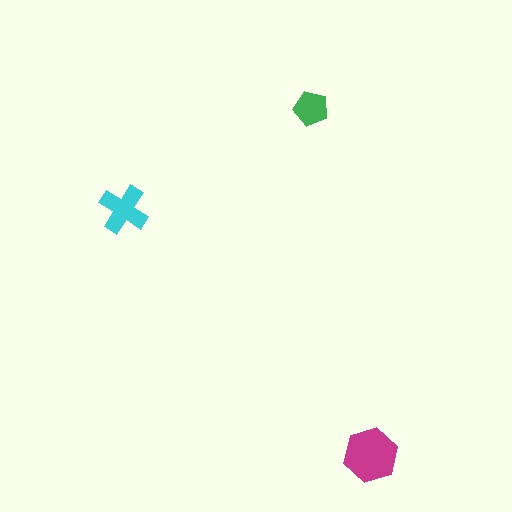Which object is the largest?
The magenta hexagon.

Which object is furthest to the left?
The cyan cross is leftmost.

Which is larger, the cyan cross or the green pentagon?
The cyan cross.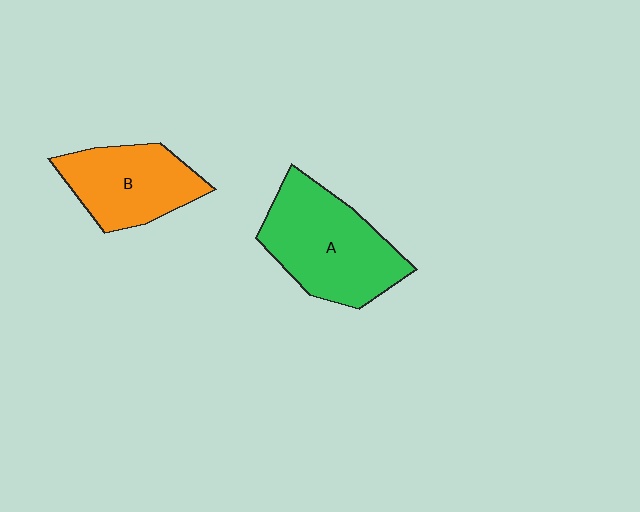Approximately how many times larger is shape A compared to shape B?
Approximately 1.3 times.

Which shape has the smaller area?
Shape B (orange).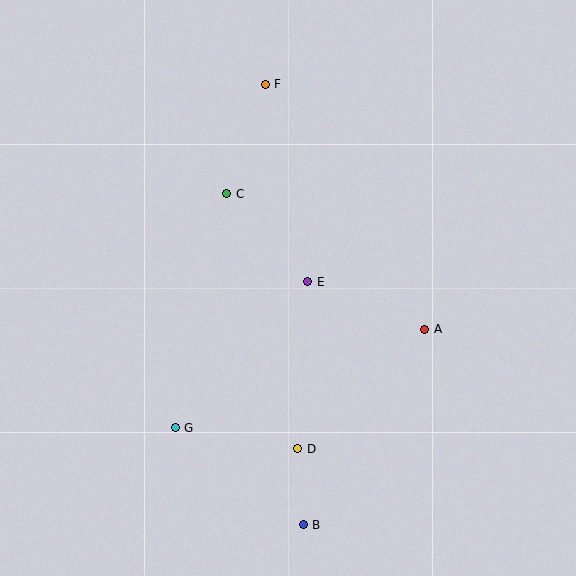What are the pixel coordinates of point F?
Point F is at (265, 84).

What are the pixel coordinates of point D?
Point D is at (298, 449).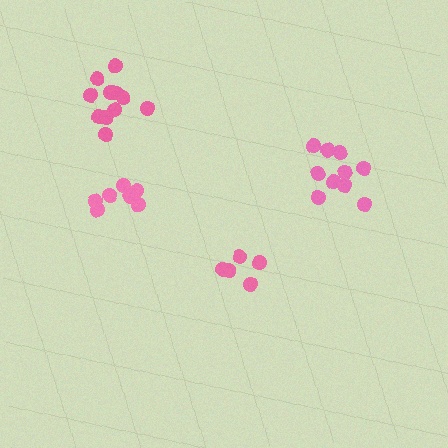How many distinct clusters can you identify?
There are 4 distinct clusters.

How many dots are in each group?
Group 1: 11 dots, Group 2: 5 dots, Group 3: 11 dots, Group 4: 7 dots (34 total).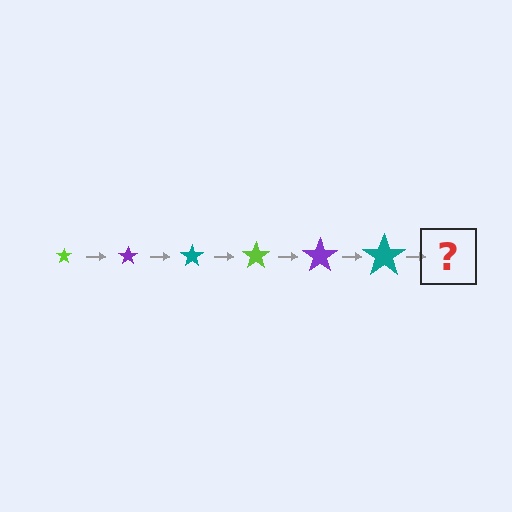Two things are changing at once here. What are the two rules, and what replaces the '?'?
The two rules are that the star grows larger each step and the color cycles through lime, purple, and teal. The '?' should be a lime star, larger than the previous one.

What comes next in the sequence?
The next element should be a lime star, larger than the previous one.